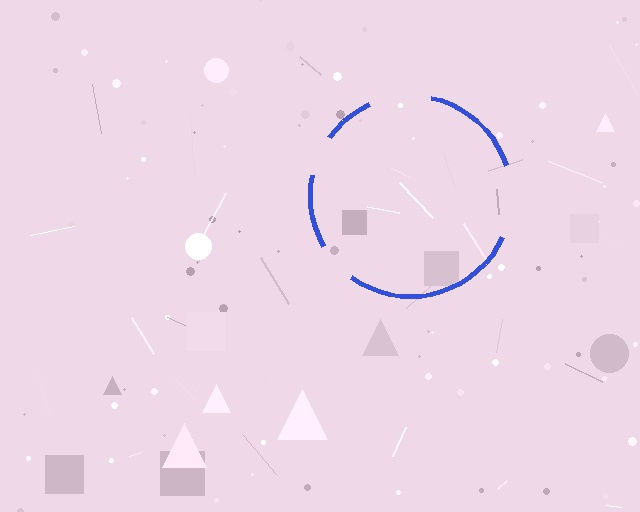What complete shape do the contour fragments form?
The contour fragments form a circle.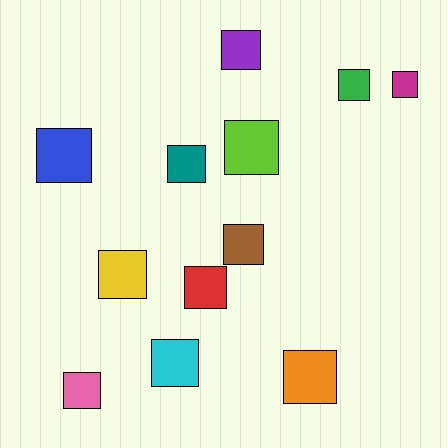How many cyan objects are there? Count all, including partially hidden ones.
There is 1 cyan object.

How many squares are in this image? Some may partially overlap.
There are 12 squares.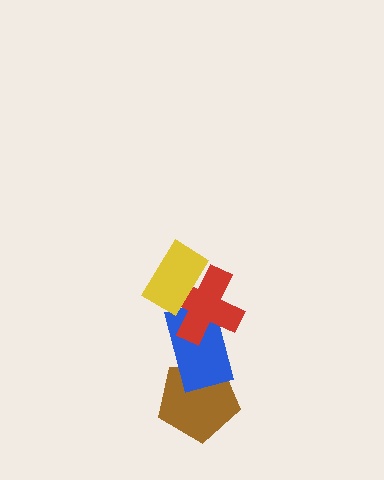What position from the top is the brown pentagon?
The brown pentagon is 4th from the top.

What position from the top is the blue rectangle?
The blue rectangle is 3rd from the top.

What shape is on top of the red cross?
The yellow rectangle is on top of the red cross.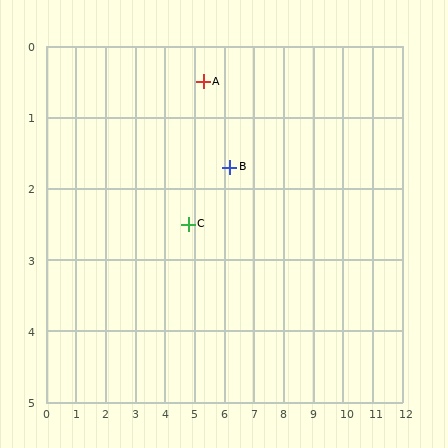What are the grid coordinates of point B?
Point B is at approximately (6.2, 1.7).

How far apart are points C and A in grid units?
Points C and A are about 2.1 grid units apart.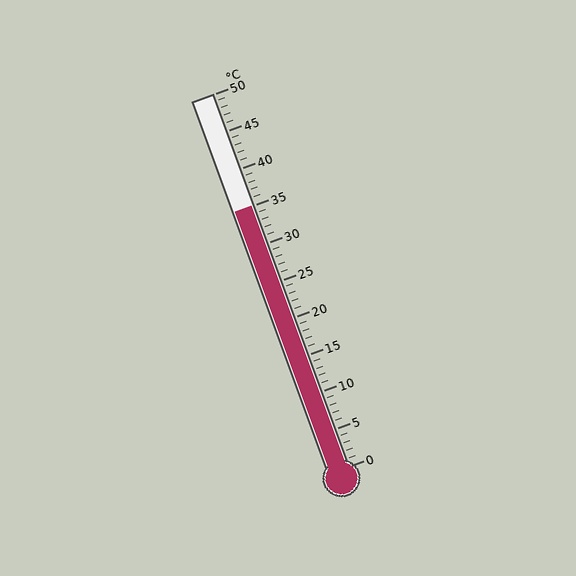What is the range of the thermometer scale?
The thermometer scale ranges from 0°C to 50°C.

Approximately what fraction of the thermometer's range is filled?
The thermometer is filled to approximately 70% of its range.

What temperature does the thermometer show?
The thermometer shows approximately 35°C.